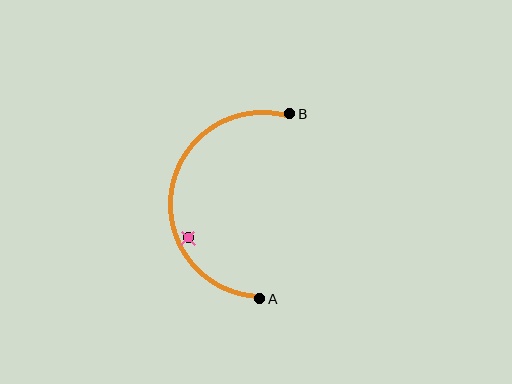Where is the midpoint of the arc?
The arc midpoint is the point on the curve farthest from the straight line joining A and B. It sits to the left of that line.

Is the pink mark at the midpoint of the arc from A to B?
No — the pink mark does not lie on the arc at all. It sits slightly inside the curve.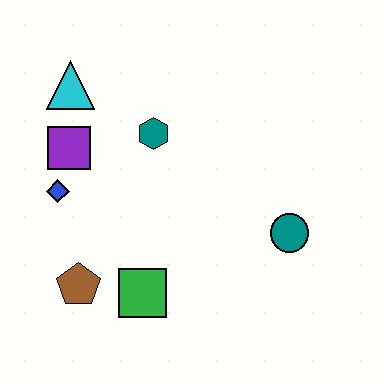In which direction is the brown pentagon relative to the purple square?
The brown pentagon is below the purple square.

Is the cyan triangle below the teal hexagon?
No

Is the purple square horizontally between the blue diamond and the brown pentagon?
Yes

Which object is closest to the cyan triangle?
The purple square is closest to the cyan triangle.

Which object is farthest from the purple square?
The teal circle is farthest from the purple square.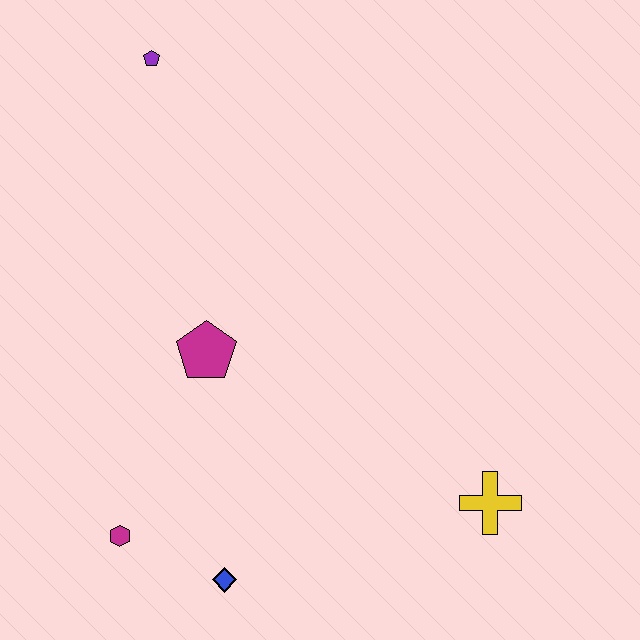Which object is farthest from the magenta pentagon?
The yellow cross is farthest from the magenta pentagon.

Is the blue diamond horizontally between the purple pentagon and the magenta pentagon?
No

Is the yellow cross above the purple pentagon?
No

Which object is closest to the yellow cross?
The blue diamond is closest to the yellow cross.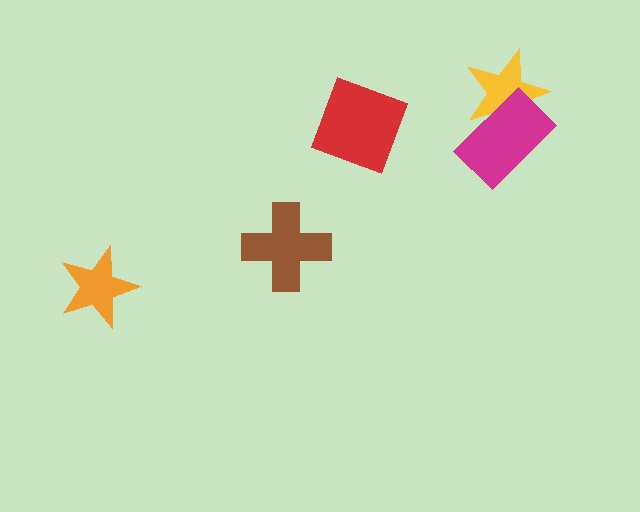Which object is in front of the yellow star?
The magenta rectangle is in front of the yellow star.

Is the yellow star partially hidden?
Yes, it is partially covered by another shape.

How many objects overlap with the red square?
0 objects overlap with the red square.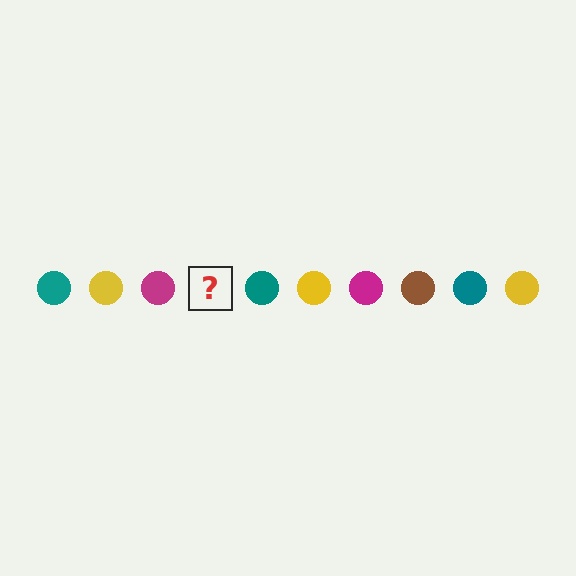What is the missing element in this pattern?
The missing element is a brown circle.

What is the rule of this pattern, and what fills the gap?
The rule is that the pattern cycles through teal, yellow, magenta, brown circles. The gap should be filled with a brown circle.